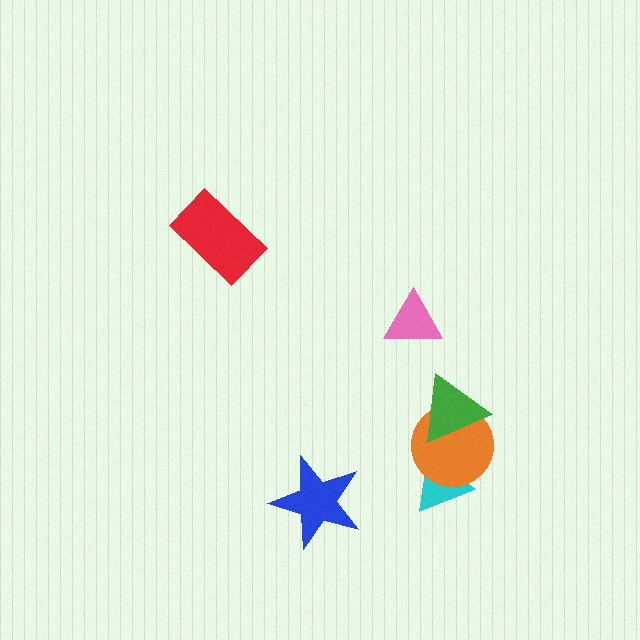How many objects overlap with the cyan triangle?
1 object overlaps with the cyan triangle.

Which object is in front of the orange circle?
The green triangle is in front of the orange circle.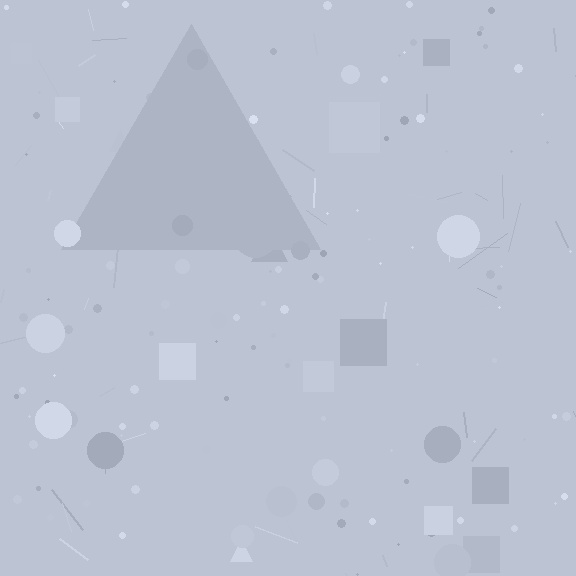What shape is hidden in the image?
A triangle is hidden in the image.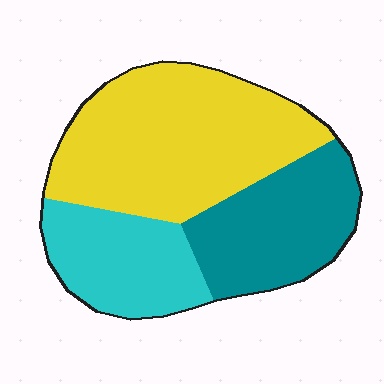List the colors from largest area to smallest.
From largest to smallest: yellow, teal, cyan.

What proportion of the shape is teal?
Teal takes up about one quarter (1/4) of the shape.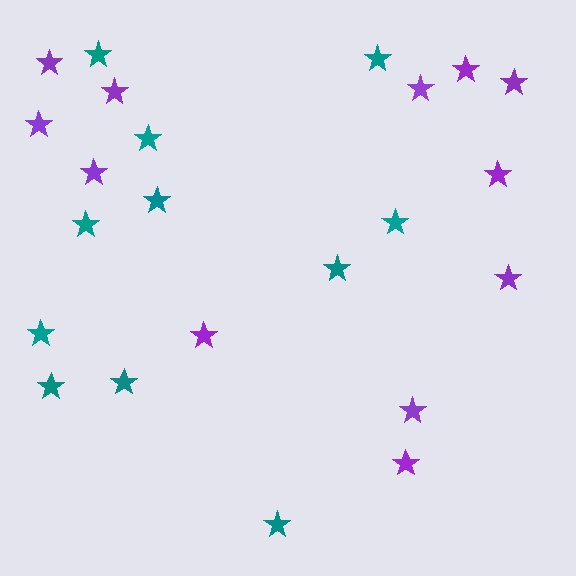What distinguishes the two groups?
There are 2 groups: one group of purple stars (12) and one group of teal stars (11).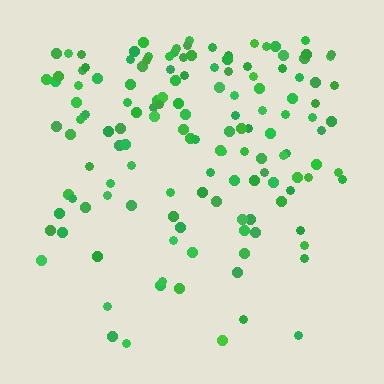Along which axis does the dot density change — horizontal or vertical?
Vertical.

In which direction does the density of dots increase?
From bottom to top, with the top side densest.